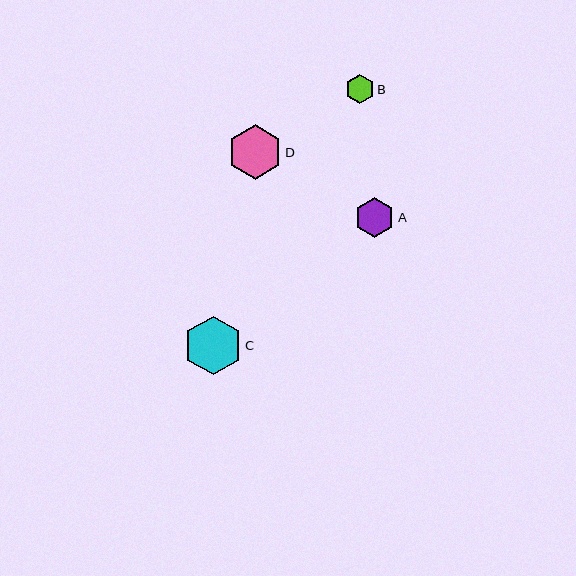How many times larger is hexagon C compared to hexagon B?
Hexagon C is approximately 2.1 times the size of hexagon B.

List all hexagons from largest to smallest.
From largest to smallest: C, D, A, B.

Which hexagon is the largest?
Hexagon C is the largest with a size of approximately 59 pixels.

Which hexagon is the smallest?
Hexagon B is the smallest with a size of approximately 29 pixels.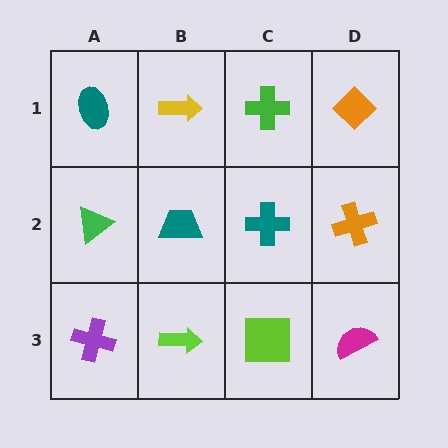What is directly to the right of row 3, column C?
A magenta semicircle.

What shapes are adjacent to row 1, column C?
A teal cross (row 2, column C), a yellow arrow (row 1, column B), an orange diamond (row 1, column D).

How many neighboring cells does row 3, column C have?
3.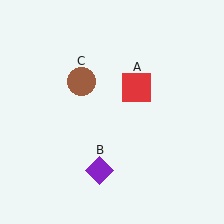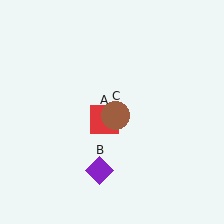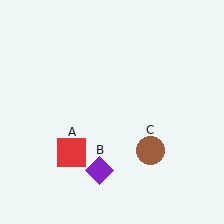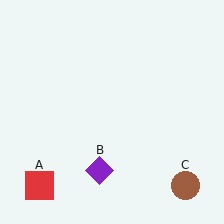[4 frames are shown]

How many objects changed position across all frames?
2 objects changed position: red square (object A), brown circle (object C).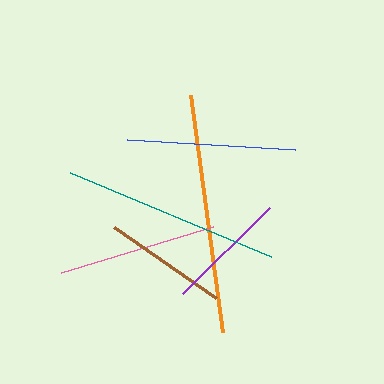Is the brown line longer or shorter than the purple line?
The brown line is longer than the purple line.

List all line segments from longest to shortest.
From longest to shortest: orange, teal, blue, pink, brown, purple.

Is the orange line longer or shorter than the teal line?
The orange line is longer than the teal line.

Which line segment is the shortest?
The purple line is the shortest at approximately 122 pixels.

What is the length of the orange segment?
The orange segment is approximately 240 pixels long.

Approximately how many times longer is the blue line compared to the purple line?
The blue line is approximately 1.4 times the length of the purple line.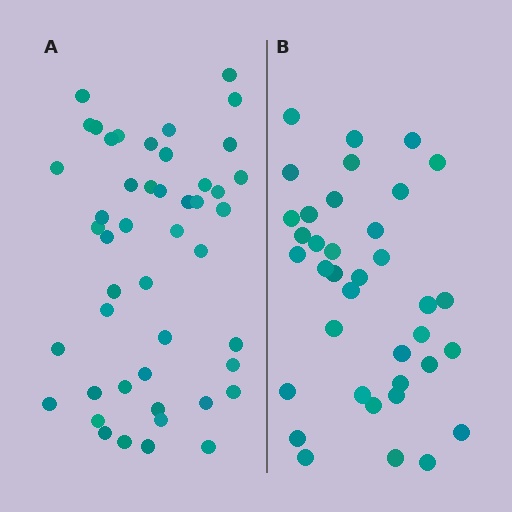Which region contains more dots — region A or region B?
Region A (the left region) has more dots.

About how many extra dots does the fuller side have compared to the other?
Region A has roughly 10 or so more dots than region B.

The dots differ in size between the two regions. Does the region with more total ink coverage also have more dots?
No. Region B has more total ink coverage because its dots are larger, but region A actually contains more individual dots. Total area can be misleading — the number of items is what matters here.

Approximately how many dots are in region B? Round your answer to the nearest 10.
About 40 dots. (The exact count is 37, which rounds to 40.)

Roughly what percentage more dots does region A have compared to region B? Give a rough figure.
About 25% more.